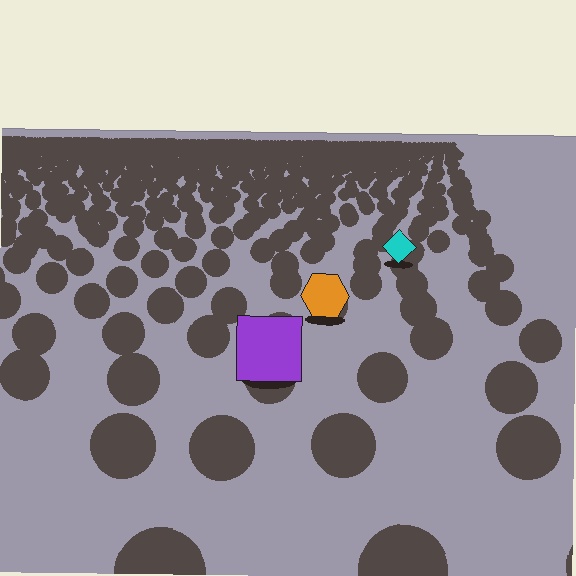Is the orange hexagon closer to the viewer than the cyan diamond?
Yes. The orange hexagon is closer — you can tell from the texture gradient: the ground texture is coarser near it.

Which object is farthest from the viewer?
The cyan diamond is farthest from the viewer. It appears smaller and the ground texture around it is denser.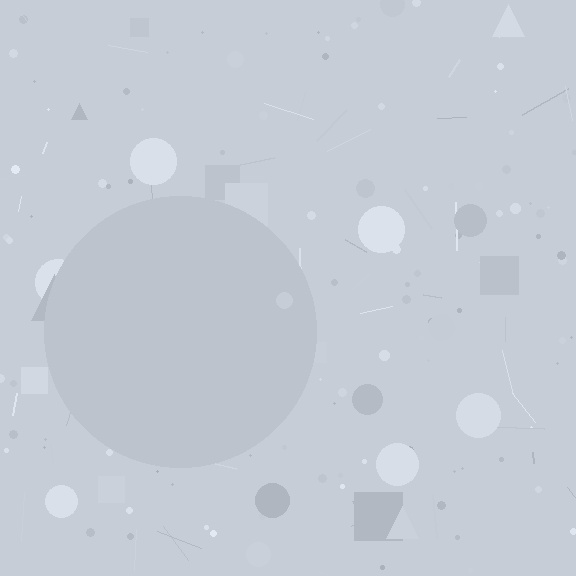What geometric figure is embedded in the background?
A circle is embedded in the background.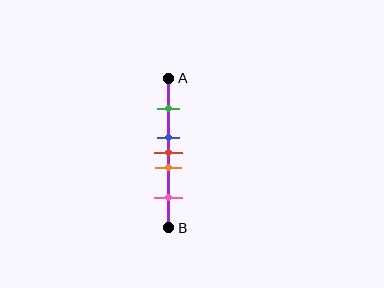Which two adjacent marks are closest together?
The blue and red marks are the closest adjacent pair.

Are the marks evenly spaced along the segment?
No, the marks are not evenly spaced.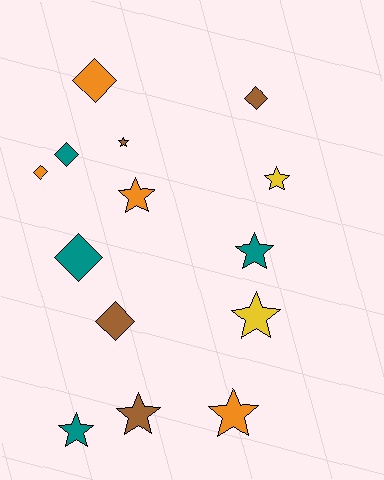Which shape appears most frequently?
Star, with 8 objects.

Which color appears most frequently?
Orange, with 4 objects.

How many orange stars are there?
There are 2 orange stars.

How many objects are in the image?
There are 14 objects.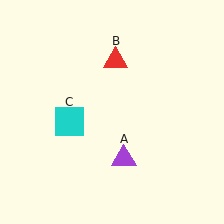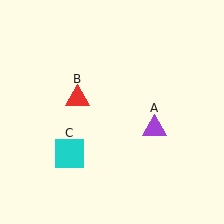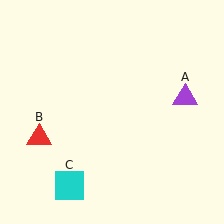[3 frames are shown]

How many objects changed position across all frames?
3 objects changed position: purple triangle (object A), red triangle (object B), cyan square (object C).